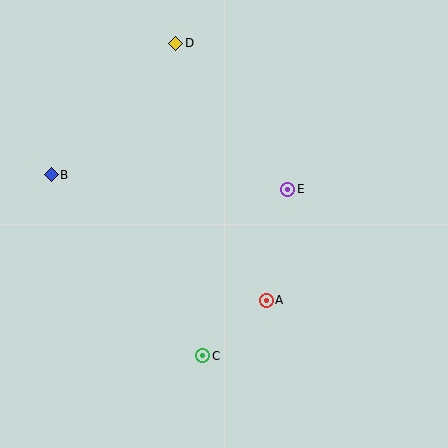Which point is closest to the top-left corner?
Point D is closest to the top-left corner.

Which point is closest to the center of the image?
Point E at (288, 189) is closest to the center.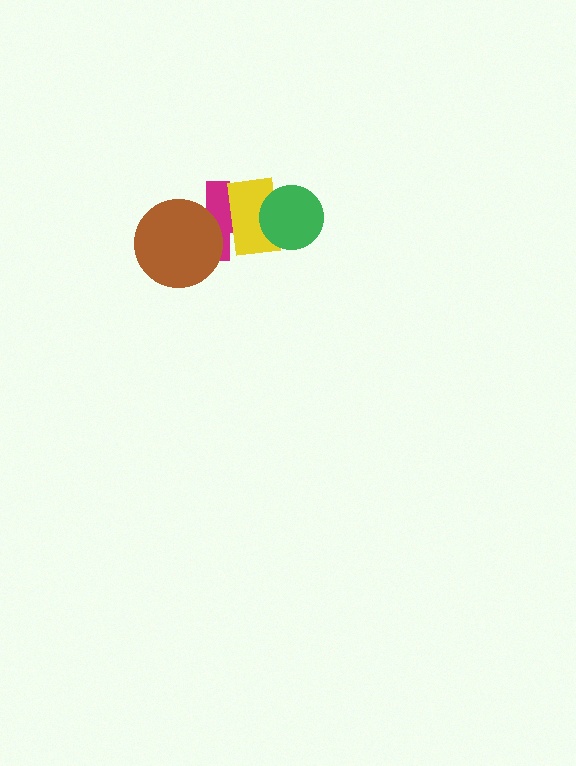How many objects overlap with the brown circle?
1 object overlaps with the brown circle.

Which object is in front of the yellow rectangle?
The green circle is in front of the yellow rectangle.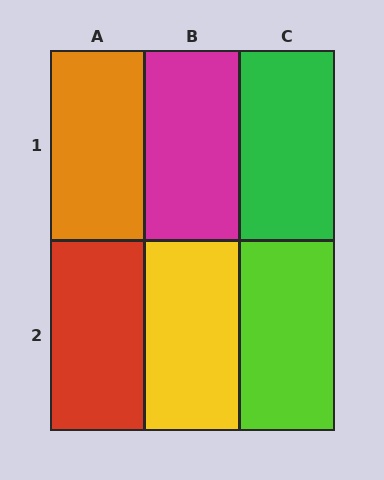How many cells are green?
1 cell is green.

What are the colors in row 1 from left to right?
Orange, magenta, green.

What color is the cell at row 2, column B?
Yellow.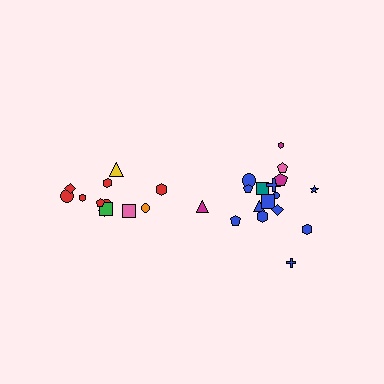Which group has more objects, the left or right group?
The right group.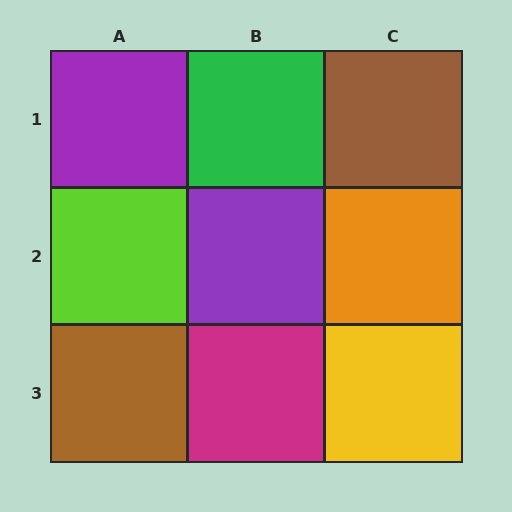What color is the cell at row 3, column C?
Yellow.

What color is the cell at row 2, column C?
Orange.